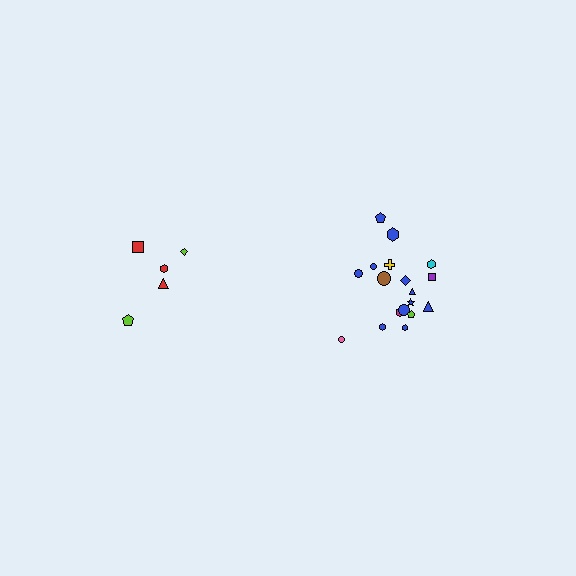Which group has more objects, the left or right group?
The right group.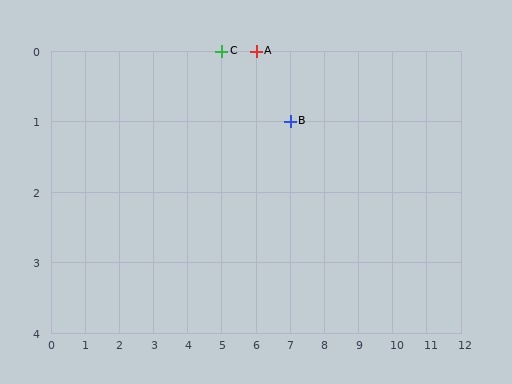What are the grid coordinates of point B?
Point B is at grid coordinates (7, 1).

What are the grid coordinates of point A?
Point A is at grid coordinates (6, 0).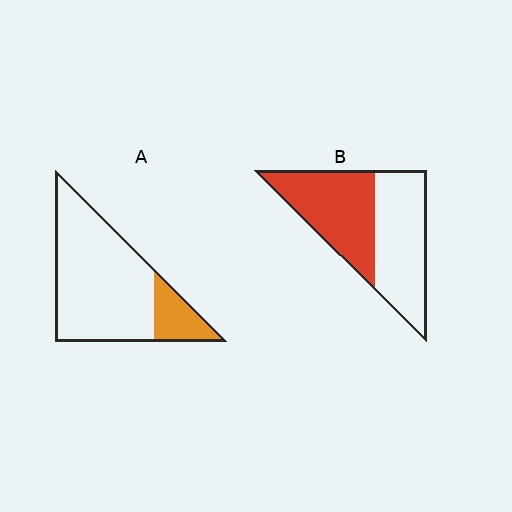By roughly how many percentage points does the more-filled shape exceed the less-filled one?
By roughly 30 percentage points (B over A).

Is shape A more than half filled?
No.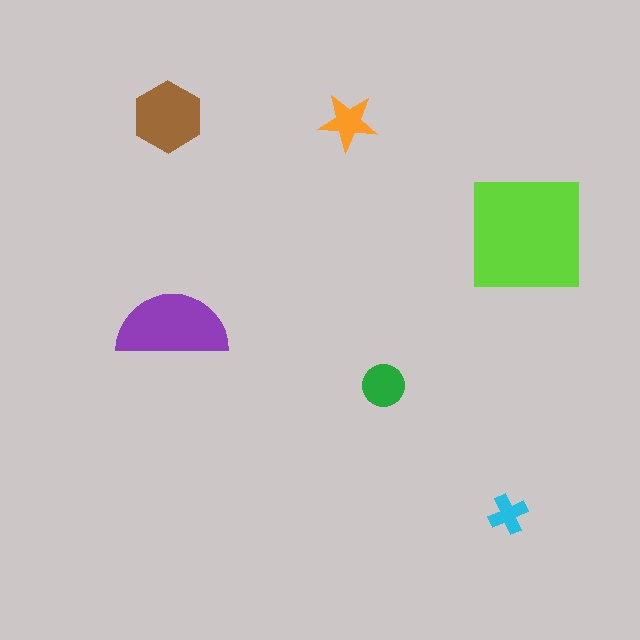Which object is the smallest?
The cyan cross.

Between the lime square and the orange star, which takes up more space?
The lime square.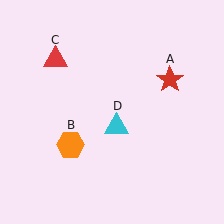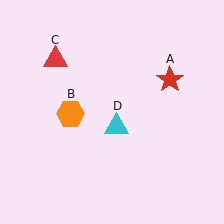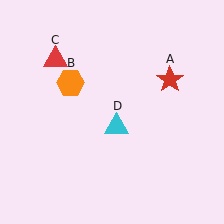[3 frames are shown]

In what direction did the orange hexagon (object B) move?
The orange hexagon (object B) moved up.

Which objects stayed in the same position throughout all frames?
Red star (object A) and red triangle (object C) and cyan triangle (object D) remained stationary.